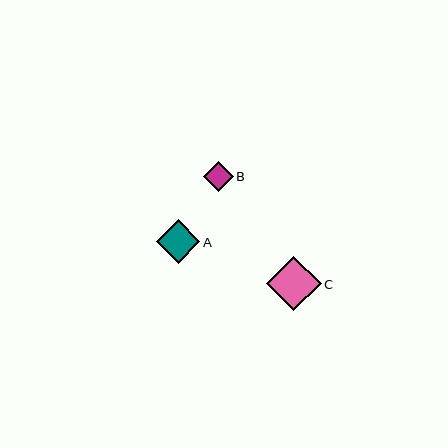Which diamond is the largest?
Diamond C is the largest with a size of approximately 54 pixels.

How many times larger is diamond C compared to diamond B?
Diamond C is approximately 1.8 times the size of diamond B.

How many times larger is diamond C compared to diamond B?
Diamond C is approximately 1.8 times the size of diamond B.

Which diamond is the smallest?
Diamond B is the smallest with a size of approximately 30 pixels.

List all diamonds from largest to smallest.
From largest to smallest: C, A, B.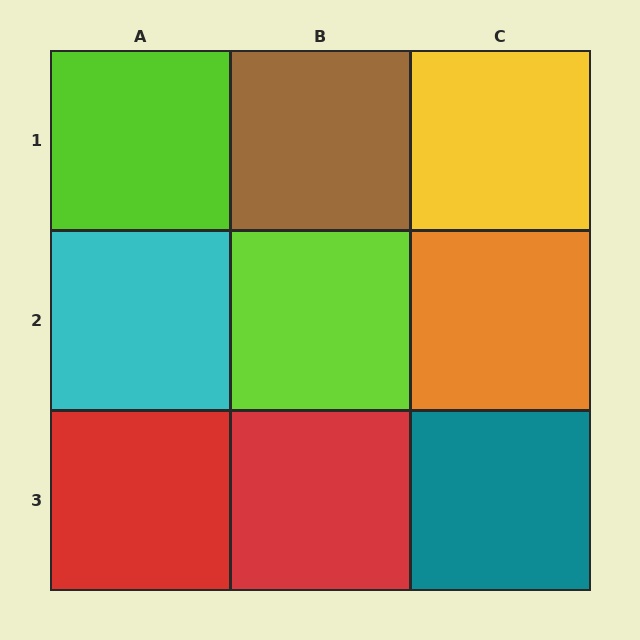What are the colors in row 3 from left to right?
Red, red, teal.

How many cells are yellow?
1 cell is yellow.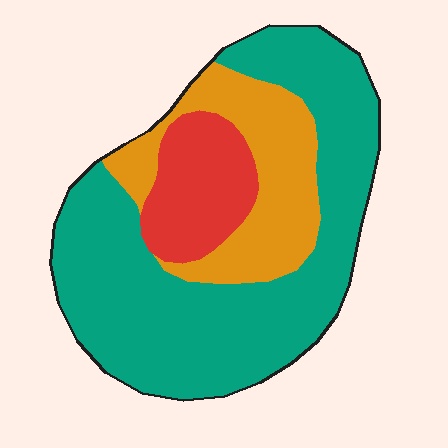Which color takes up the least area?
Red, at roughly 15%.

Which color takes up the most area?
Teal, at roughly 60%.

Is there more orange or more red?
Orange.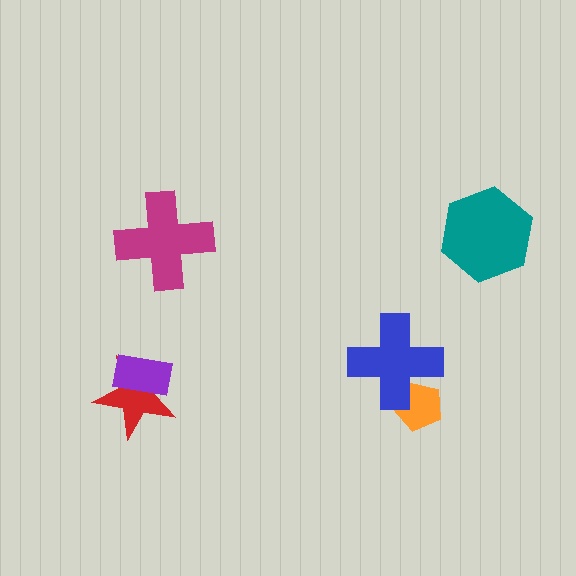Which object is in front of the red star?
The purple rectangle is in front of the red star.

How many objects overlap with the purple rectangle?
1 object overlaps with the purple rectangle.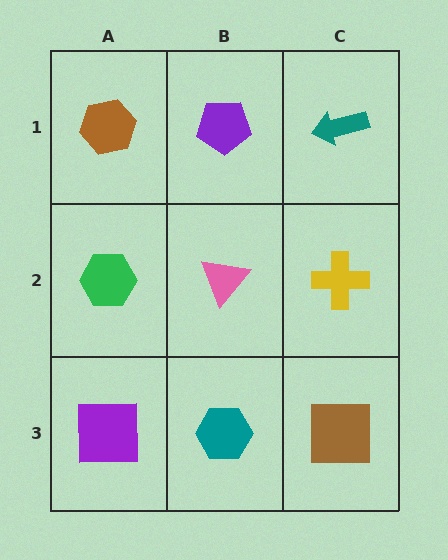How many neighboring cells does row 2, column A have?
3.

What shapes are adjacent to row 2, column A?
A brown hexagon (row 1, column A), a purple square (row 3, column A), a pink triangle (row 2, column B).